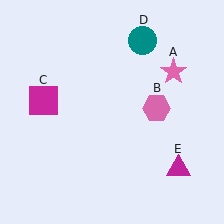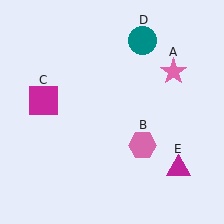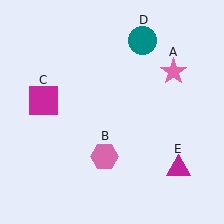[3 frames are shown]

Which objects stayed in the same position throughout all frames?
Pink star (object A) and magenta square (object C) and teal circle (object D) and magenta triangle (object E) remained stationary.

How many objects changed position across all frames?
1 object changed position: pink hexagon (object B).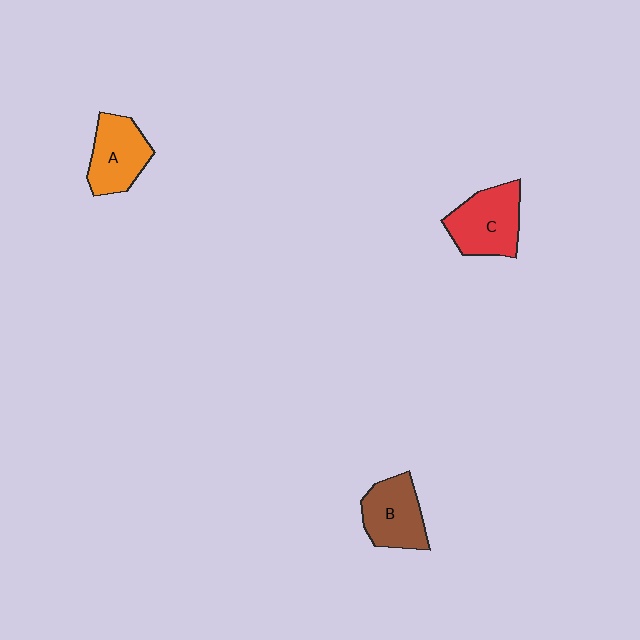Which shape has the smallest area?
Shape A (orange).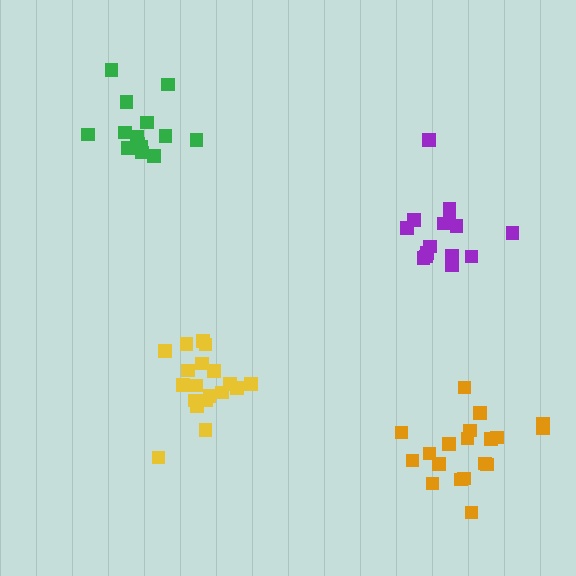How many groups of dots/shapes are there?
There are 4 groups.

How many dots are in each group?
Group 1: 15 dots, Group 2: 19 dots, Group 3: 19 dots, Group 4: 14 dots (67 total).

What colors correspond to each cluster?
The clusters are colored: purple, yellow, orange, green.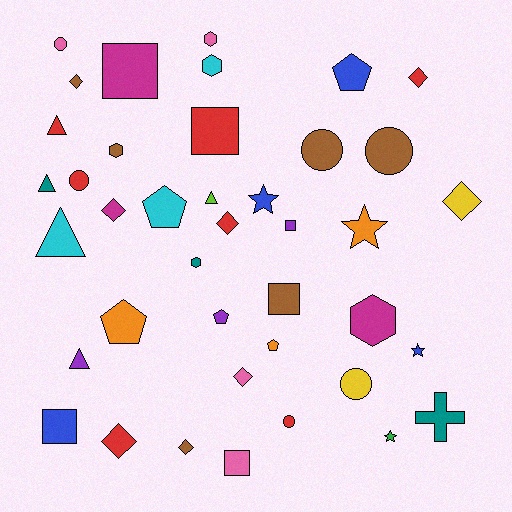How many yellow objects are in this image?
There are 2 yellow objects.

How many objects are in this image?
There are 40 objects.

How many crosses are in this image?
There is 1 cross.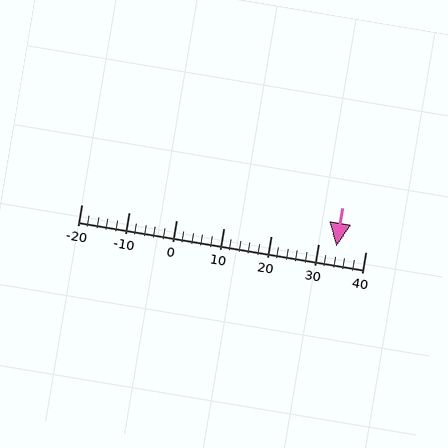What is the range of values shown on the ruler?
The ruler shows values from -20 to 40.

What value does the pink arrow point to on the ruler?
The pink arrow points to approximately 34.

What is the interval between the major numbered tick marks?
The major tick marks are spaced 10 units apart.